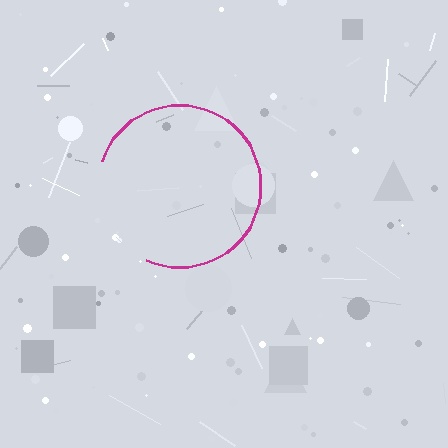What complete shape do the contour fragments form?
The contour fragments form a circle.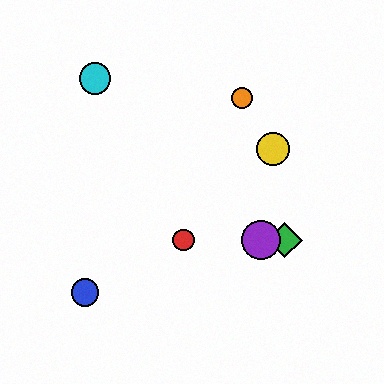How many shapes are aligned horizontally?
3 shapes (the red circle, the green diamond, the purple circle) are aligned horizontally.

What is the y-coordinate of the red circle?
The red circle is at y≈240.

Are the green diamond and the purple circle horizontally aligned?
Yes, both are at y≈240.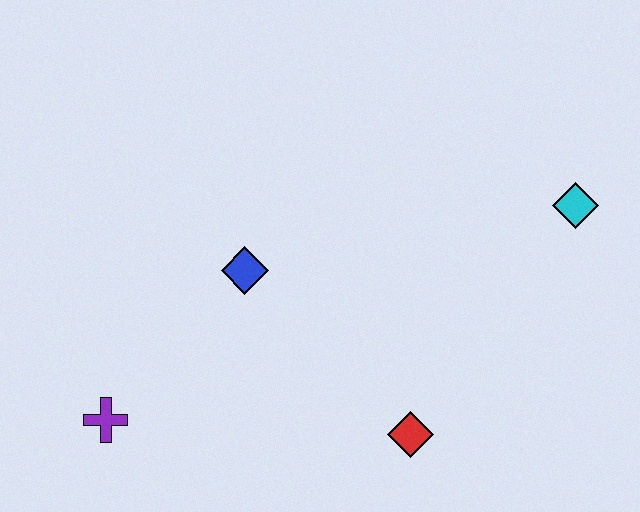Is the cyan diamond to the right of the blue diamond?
Yes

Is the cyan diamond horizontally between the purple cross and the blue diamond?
No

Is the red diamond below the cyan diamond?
Yes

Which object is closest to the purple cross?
The blue diamond is closest to the purple cross.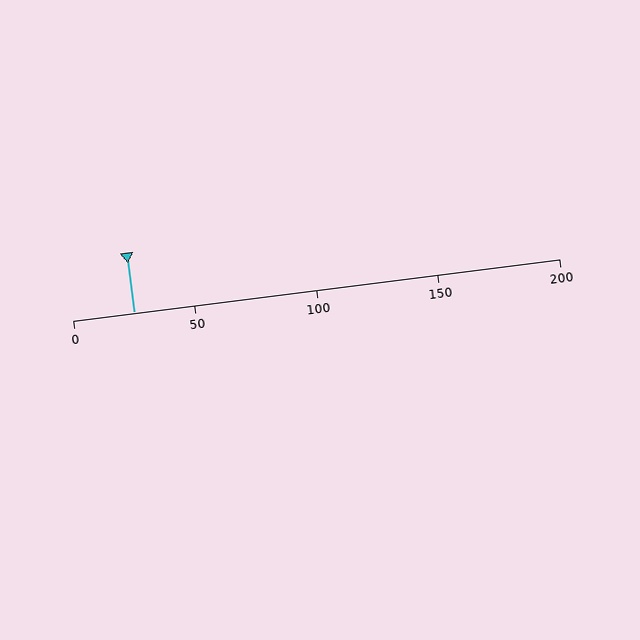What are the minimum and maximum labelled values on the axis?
The axis runs from 0 to 200.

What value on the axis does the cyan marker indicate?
The marker indicates approximately 25.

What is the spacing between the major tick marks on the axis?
The major ticks are spaced 50 apart.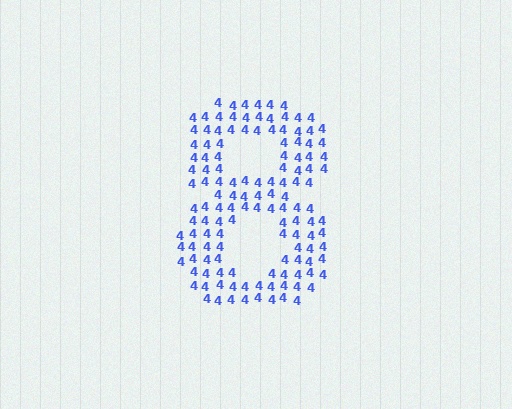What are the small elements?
The small elements are digit 4's.